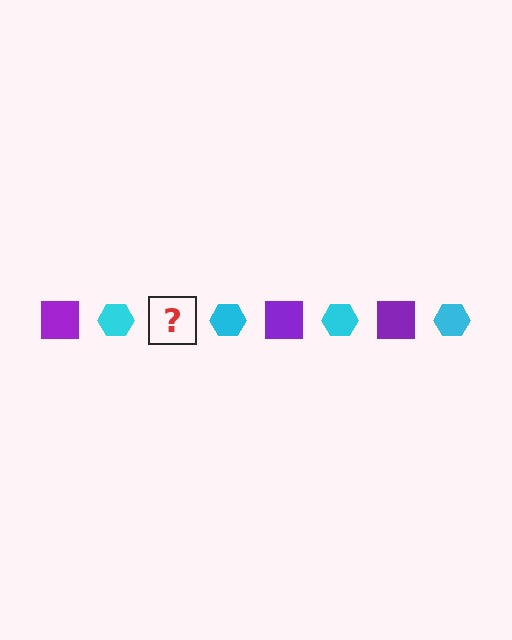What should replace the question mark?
The question mark should be replaced with a purple square.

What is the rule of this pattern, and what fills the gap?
The rule is that the pattern alternates between purple square and cyan hexagon. The gap should be filled with a purple square.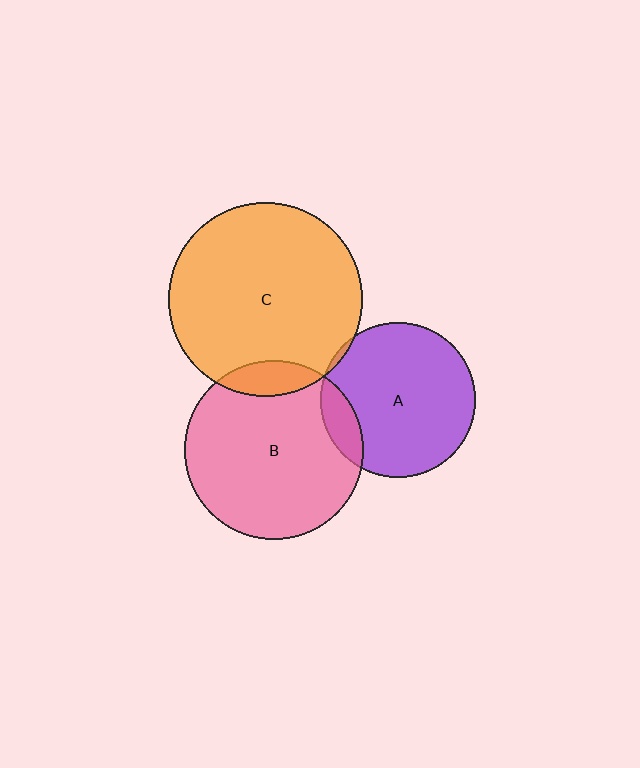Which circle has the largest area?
Circle C (orange).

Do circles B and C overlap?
Yes.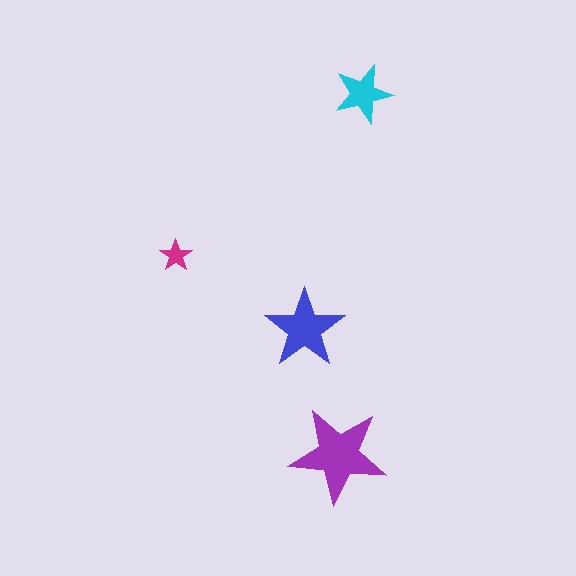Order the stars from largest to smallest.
the purple one, the blue one, the cyan one, the magenta one.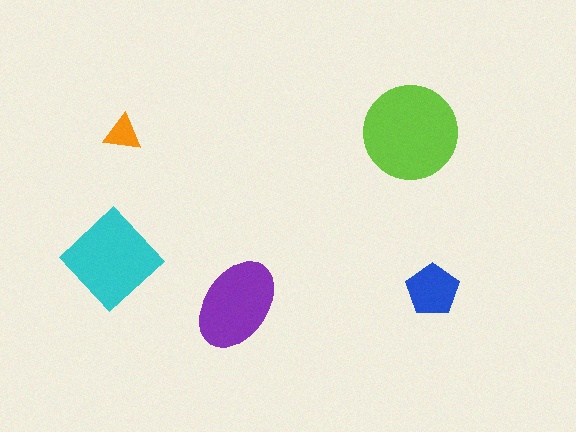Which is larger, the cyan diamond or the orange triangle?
The cyan diamond.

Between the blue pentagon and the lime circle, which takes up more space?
The lime circle.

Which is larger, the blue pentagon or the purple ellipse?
The purple ellipse.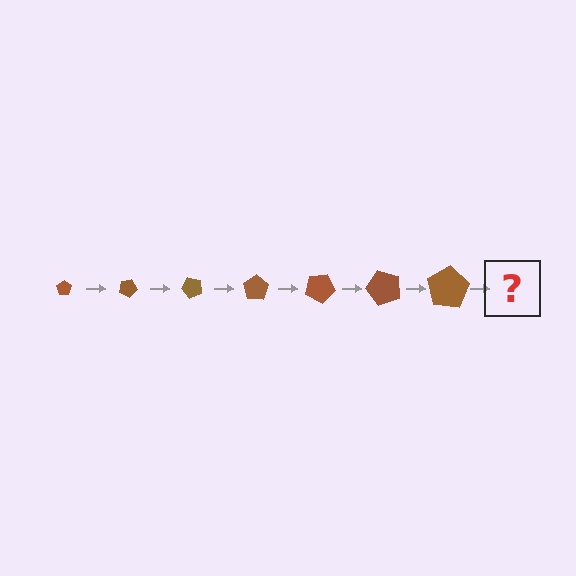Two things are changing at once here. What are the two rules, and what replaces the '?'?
The two rules are that the pentagon grows larger each step and it rotates 25 degrees each step. The '?' should be a pentagon, larger than the previous one and rotated 175 degrees from the start.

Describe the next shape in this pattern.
It should be a pentagon, larger than the previous one and rotated 175 degrees from the start.